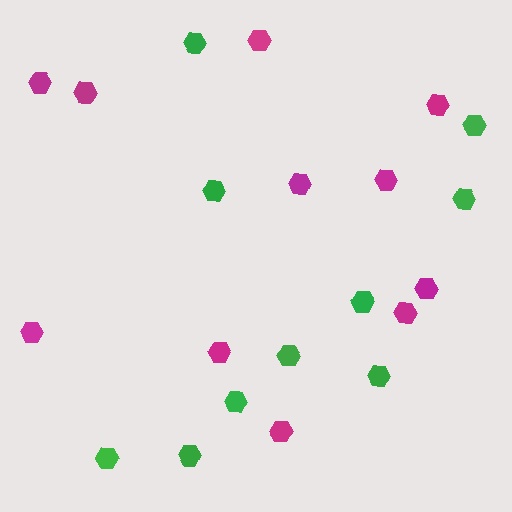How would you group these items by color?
There are 2 groups: one group of magenta hexagons (11) and one group of green hexagons (10).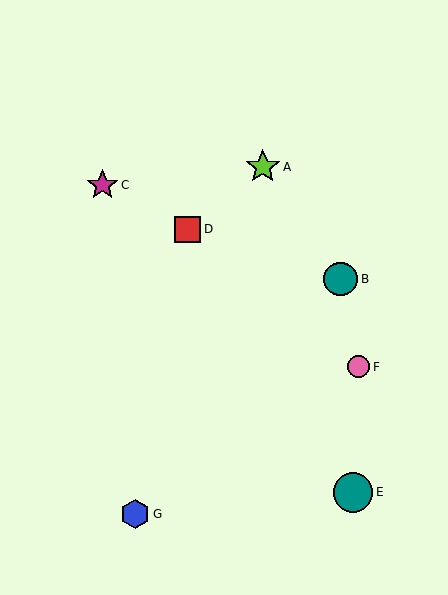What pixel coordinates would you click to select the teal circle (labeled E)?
Click at (353, 492) to select the teal circle E.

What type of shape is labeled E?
Shape E is a teal circle.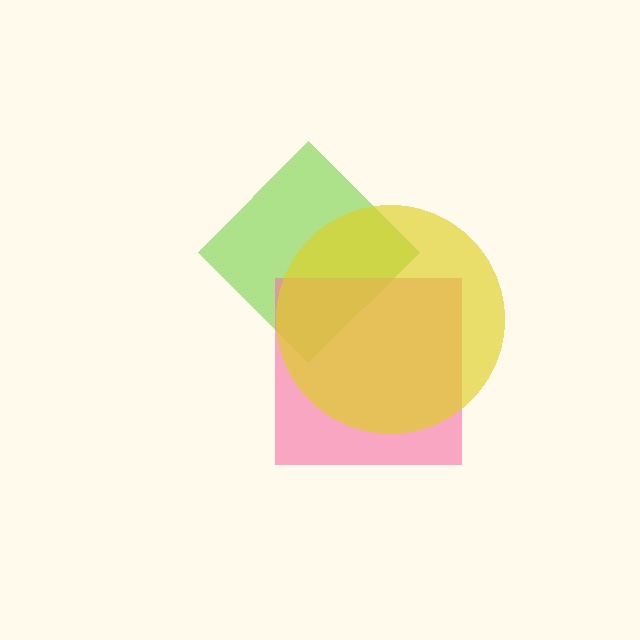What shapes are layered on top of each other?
The layered shapes are: a lime diamond, a pink square, a yellow circle.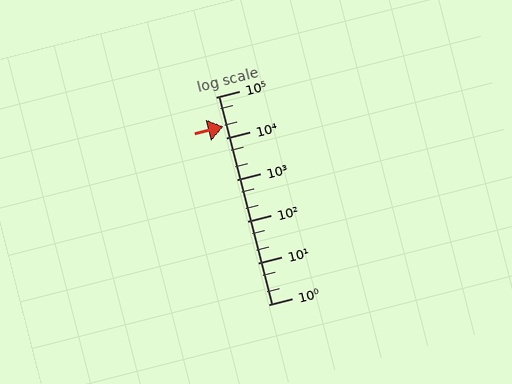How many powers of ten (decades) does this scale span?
The scale spans 5 decades, from 1 to 100000.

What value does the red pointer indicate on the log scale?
The pointer indicates approximately 19000.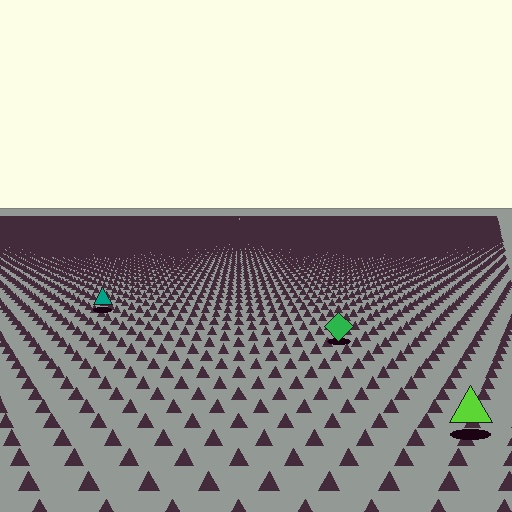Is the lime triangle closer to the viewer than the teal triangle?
Yes. The lime triangle is closer — you can tell from the texture gradient: the ground texture is coarser near it.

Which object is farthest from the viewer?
The teal triangle is farthest from the viewer. It appears smaller and the ground texture around it is denser.